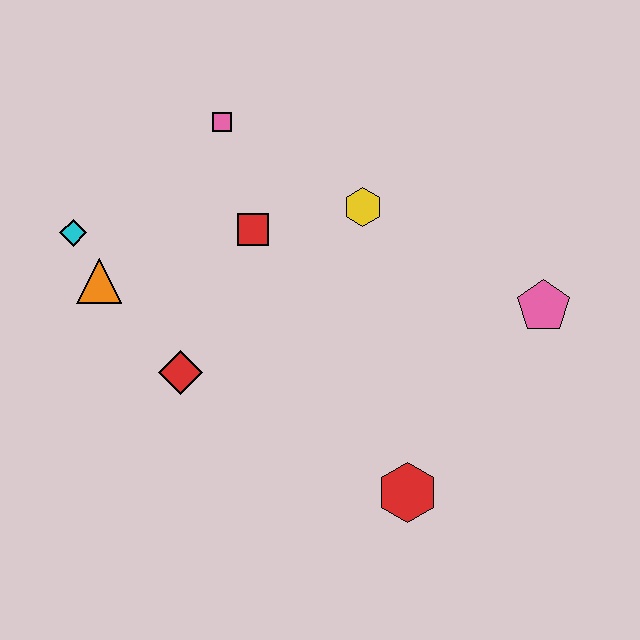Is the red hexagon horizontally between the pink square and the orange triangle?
No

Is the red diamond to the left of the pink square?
Yes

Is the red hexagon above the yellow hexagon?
No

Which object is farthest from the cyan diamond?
The pink pentagon is farthest from the cyan diamond.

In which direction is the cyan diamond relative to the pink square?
The cyan diamond is to the left of the pink square.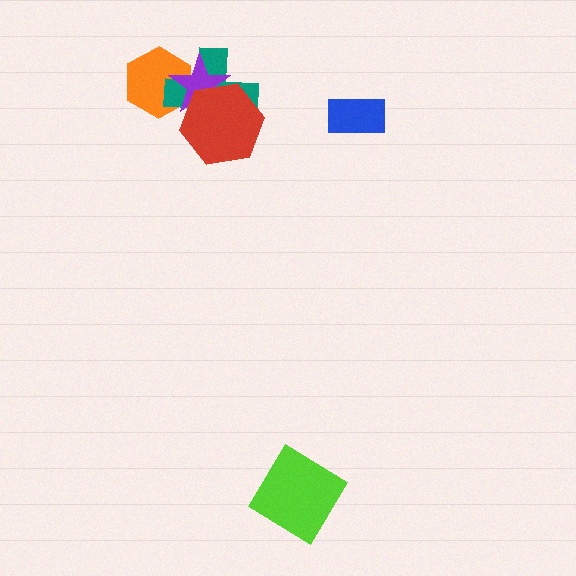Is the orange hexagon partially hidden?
Yes, it is partially covered by another shape.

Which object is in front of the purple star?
The red hexagon is in front of the purple star.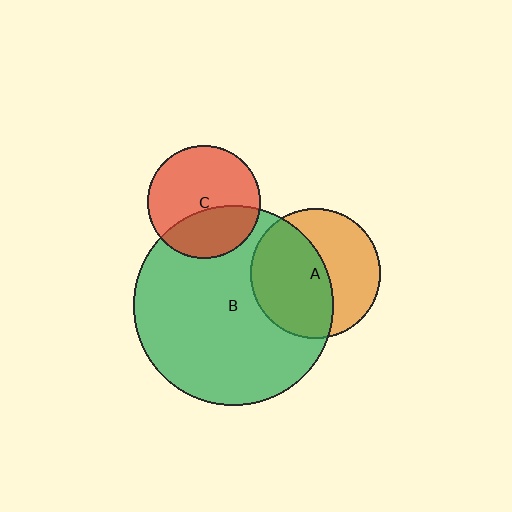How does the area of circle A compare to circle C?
Approximately 1.3 times.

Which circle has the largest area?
Circle B (green).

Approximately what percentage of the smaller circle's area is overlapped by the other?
Approximately 55%.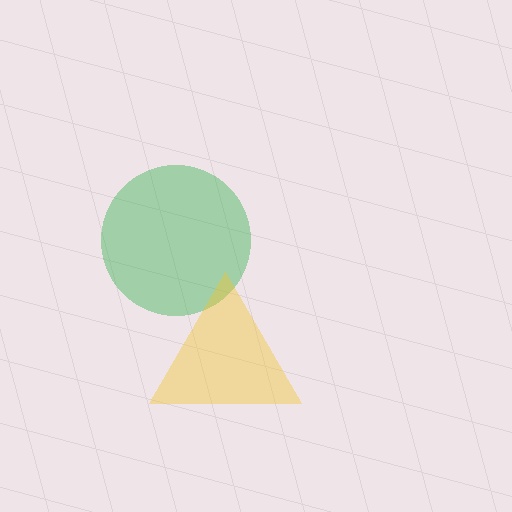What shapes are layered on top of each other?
The layered shapes are: a green circle, a yellow triangle.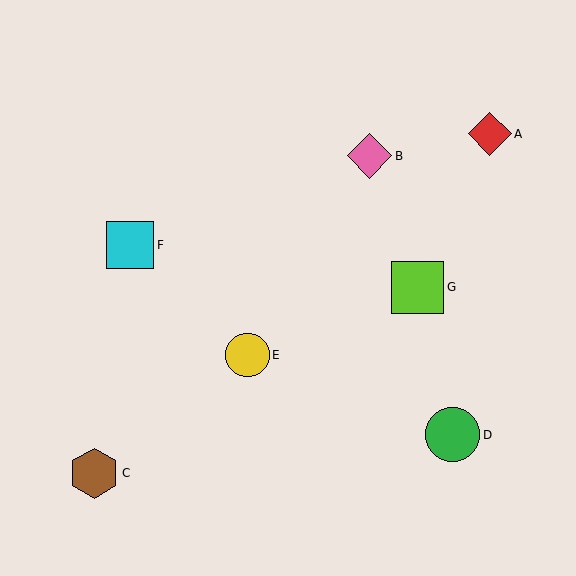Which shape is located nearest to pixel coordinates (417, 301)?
The lime square (labeled G) at (418, 287) is nearest to that location.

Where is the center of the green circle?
The center of the green circle is at (452, 435).